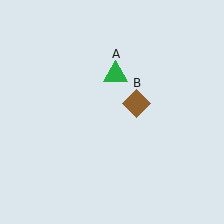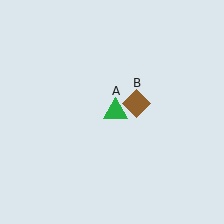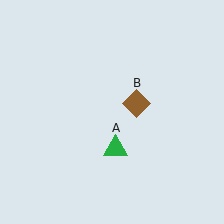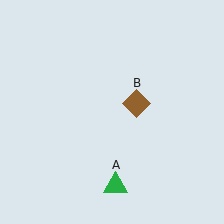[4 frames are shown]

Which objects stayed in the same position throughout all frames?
Brown diamond (object B) remained stationary.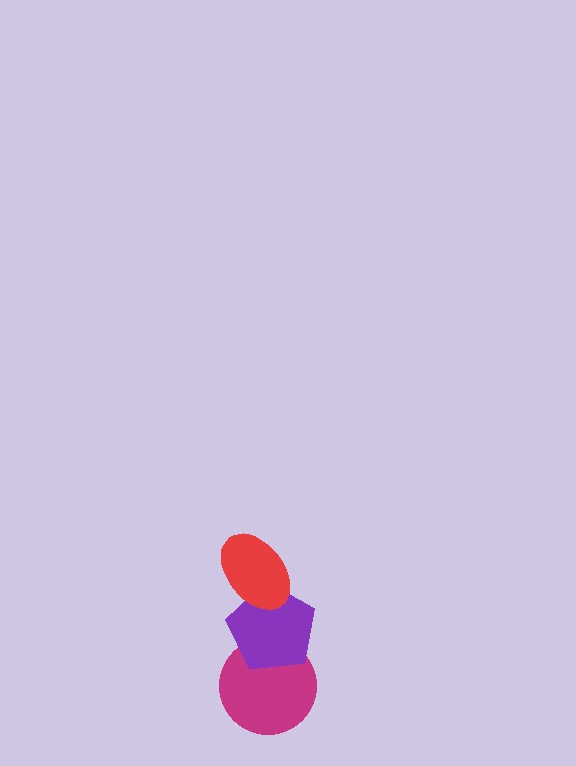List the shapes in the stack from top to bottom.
From top to bottom: the red ellipse, the purple pentagon, the magenta circle.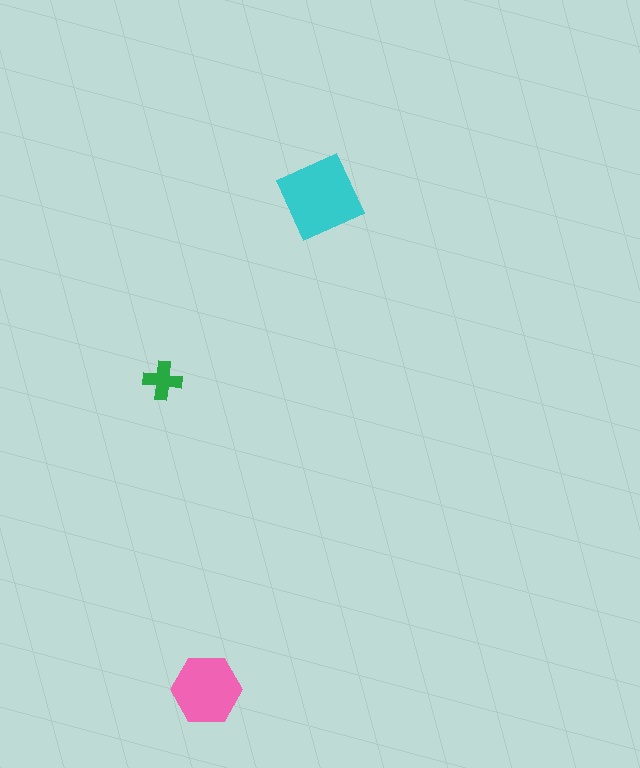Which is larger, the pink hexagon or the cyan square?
The cyan square.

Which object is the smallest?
The green cross.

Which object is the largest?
The cyan square.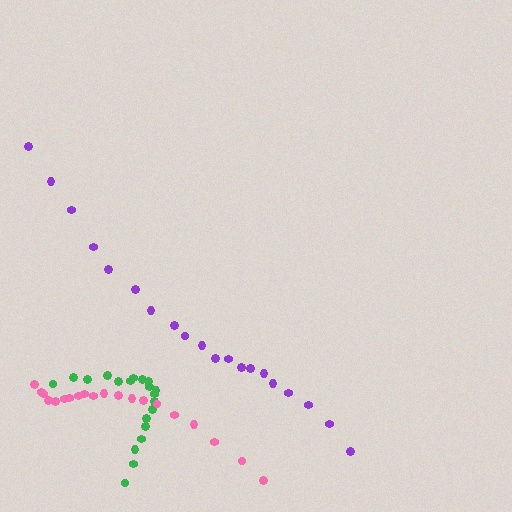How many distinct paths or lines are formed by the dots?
There are 3 distinct paths.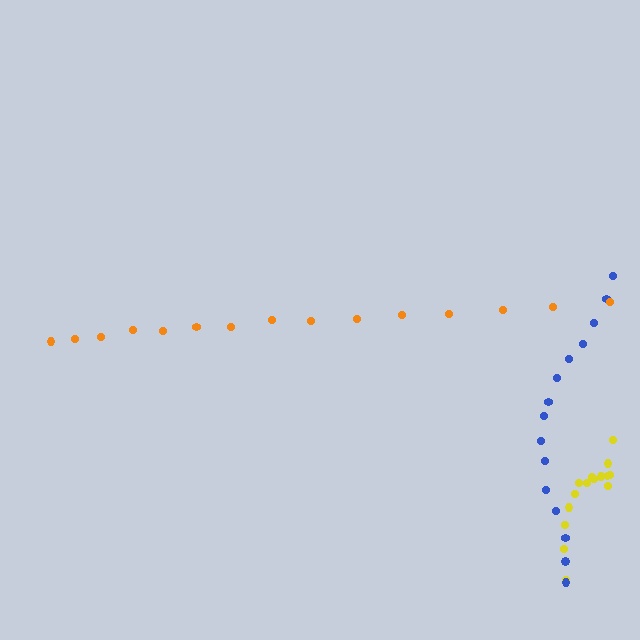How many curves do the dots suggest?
There are 3 distinct paths.